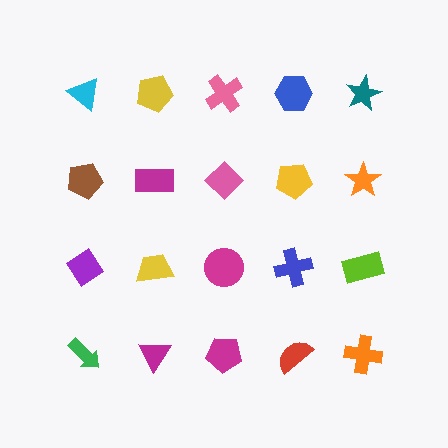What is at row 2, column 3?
A pink diamond.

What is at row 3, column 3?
A magenta circle.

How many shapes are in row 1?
5 shapes.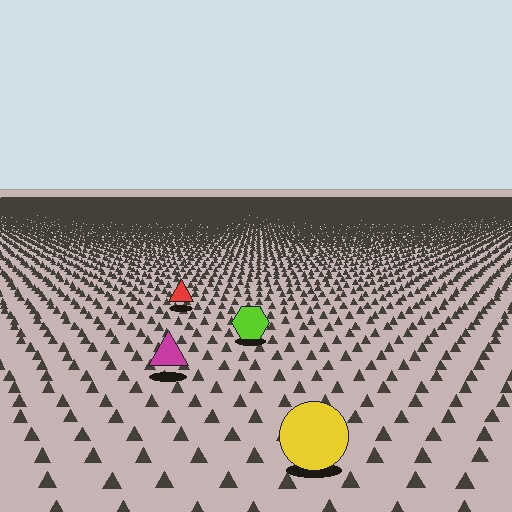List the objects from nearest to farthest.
From nearest to farthest: the yellow circle, the magenta triangle, the lime hexagon, the red triangle.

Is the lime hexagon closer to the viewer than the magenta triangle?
No. The magenta triangle is closer — you can tell from the texture gradient: the ground texture is coarser near it.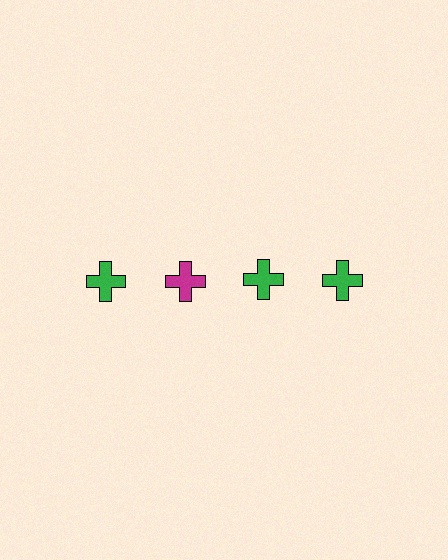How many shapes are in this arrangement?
There are 4 shapes arranged in a grid pattern.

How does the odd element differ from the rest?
It has a different color: magenta instead of green.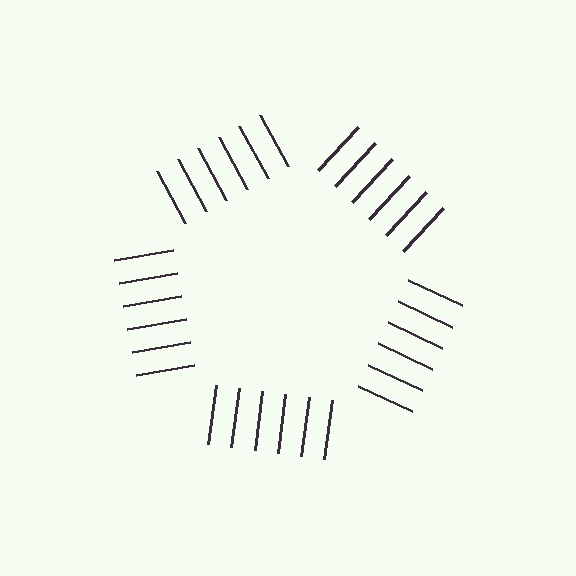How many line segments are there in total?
30 — 6 along each of the 5 edges.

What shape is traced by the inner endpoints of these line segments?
An illusory pentagon — the line segments terminate on its edges but no continuous stroke is drawn.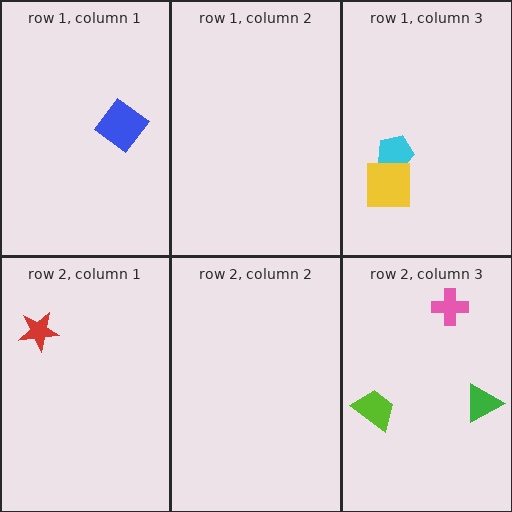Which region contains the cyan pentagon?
The row 1, column 3 region.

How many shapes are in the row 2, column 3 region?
3.